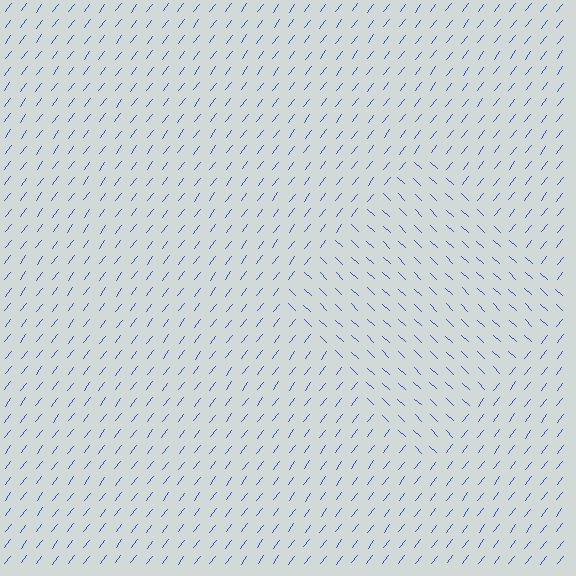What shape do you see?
I see a diamond.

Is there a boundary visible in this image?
Yes, there is a texture boundary formed by a change in line orientation.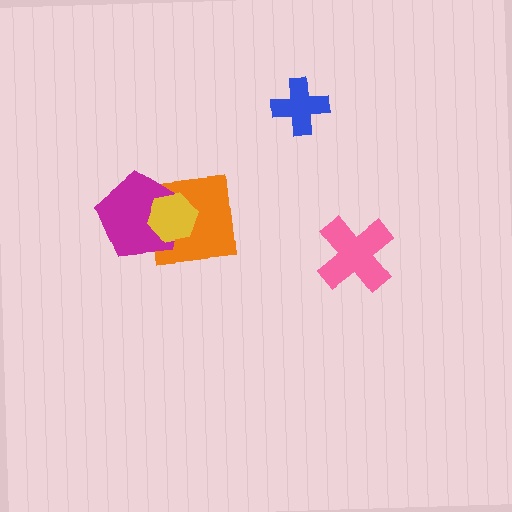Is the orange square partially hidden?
Yes, it is partially covered by another shape.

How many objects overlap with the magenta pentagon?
2 objects overlap with the magenta pentagon.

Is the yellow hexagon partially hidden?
No, no other shape covers it.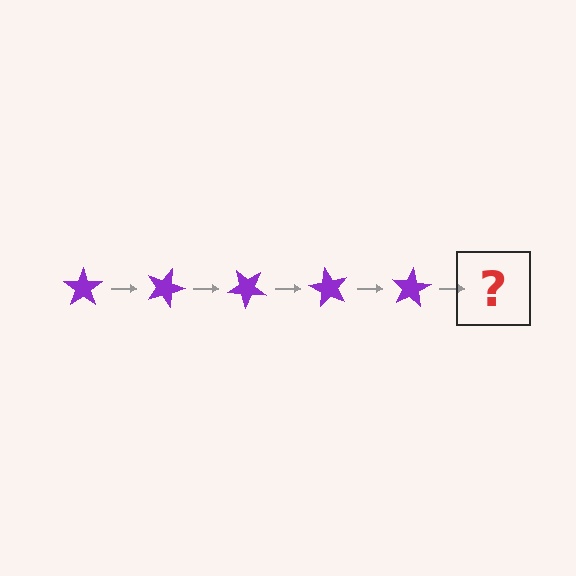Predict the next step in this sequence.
The next step is a purple star rotated 100 degrees.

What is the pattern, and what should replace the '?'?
The pattern is that the star rotates 20 degrees each step. The '?' should be a purple star rotated 100 degrees.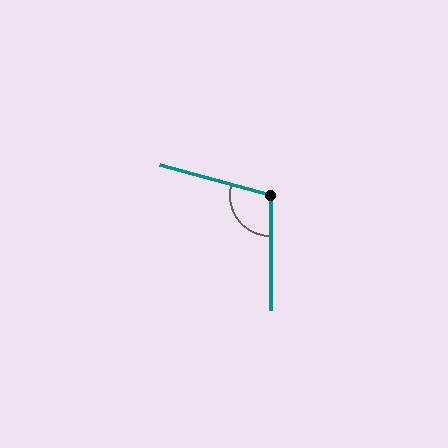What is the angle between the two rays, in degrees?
Approximately 105 degrees.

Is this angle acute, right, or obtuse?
It is obtuse.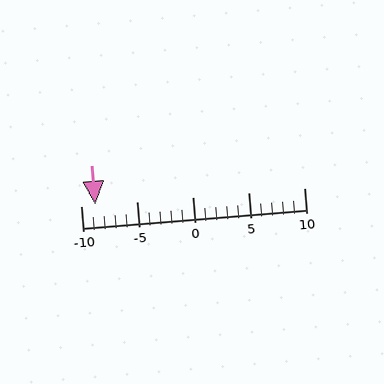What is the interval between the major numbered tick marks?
The major tick marks are spaced 5 units apart.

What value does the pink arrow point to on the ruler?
The pink arrow points to approximately -9.